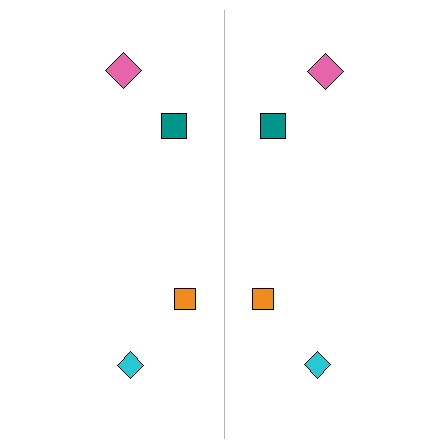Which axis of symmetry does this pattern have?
The pattern has a vertical axis of symmetry running through the center of the image.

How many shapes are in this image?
There are 8 shapes in this image.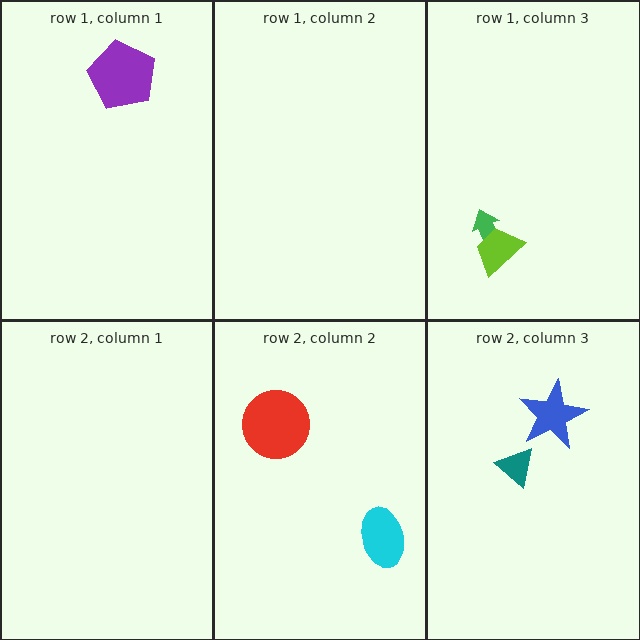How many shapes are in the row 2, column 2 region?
2.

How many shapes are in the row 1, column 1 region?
1.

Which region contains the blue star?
The row 2, column 3 region.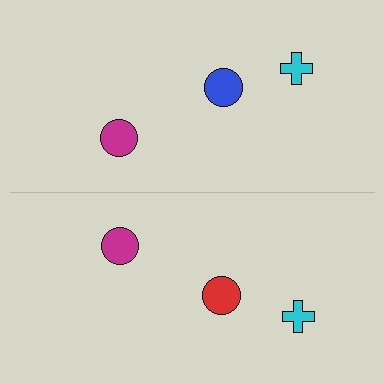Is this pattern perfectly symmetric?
No, the pattern is not perfectly symmetric. The red circle on the bottom side breaks the symmetry — its mirror counterpart is blue.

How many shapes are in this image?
There are 6 shapes in this image.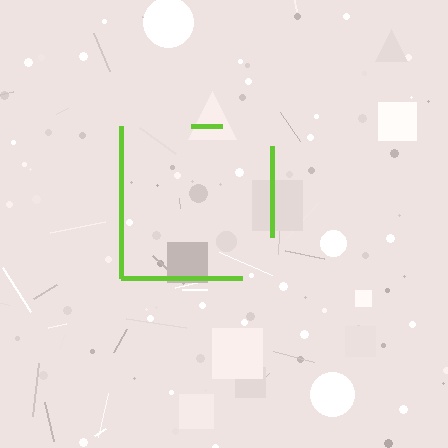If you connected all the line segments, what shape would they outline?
They would outline a square.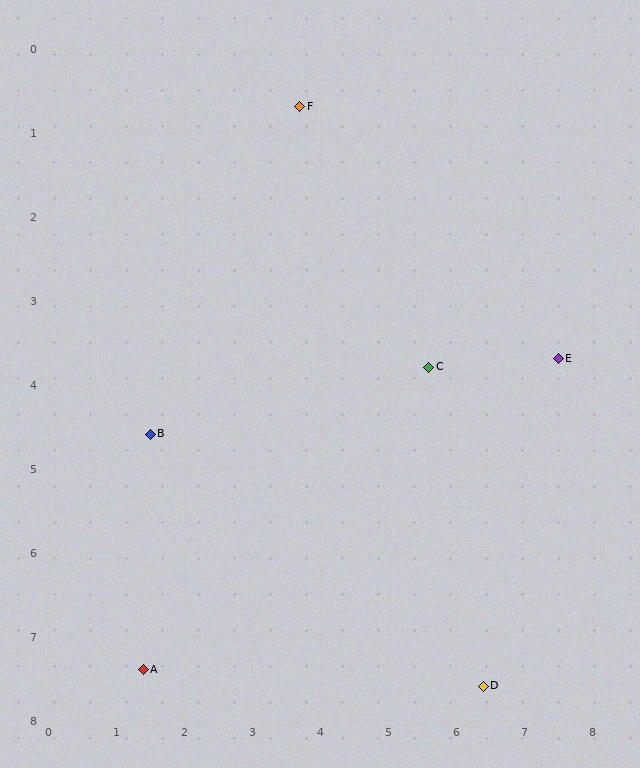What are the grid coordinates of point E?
Point E is at approximately (7.5, 3.7).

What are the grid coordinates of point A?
Point A is at approximately (1.4, 7.4).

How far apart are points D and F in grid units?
Points D and F are about 7.4 grid units apart.